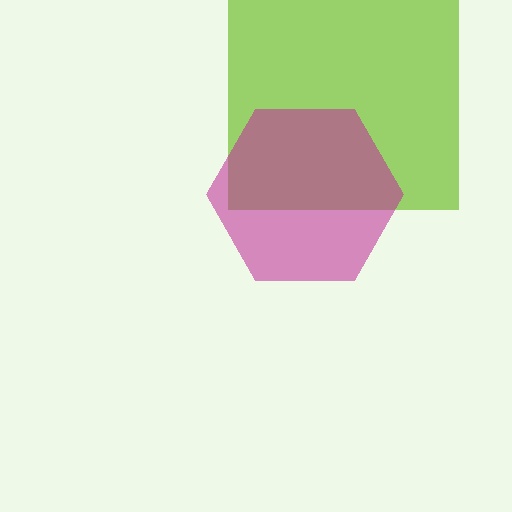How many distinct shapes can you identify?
There are 2 distinct shapes: a lime square, a magenta hexagon.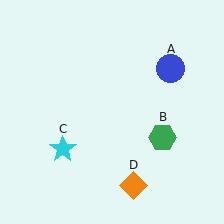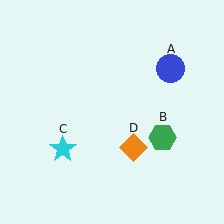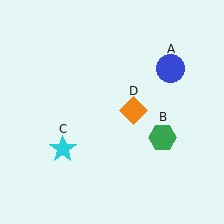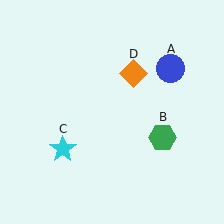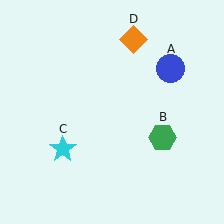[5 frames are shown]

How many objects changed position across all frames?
1 object changed position: orange diamond (object D).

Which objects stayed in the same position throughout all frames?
Blue circle (object A) and green hexagon (object B) and cyan star (object C) remained stationary.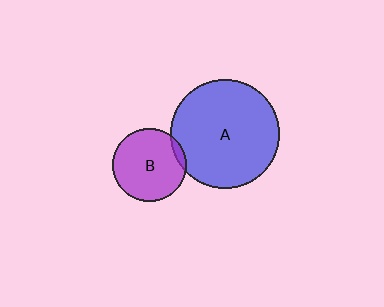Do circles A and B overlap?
Yes.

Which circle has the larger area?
Circle A (blue).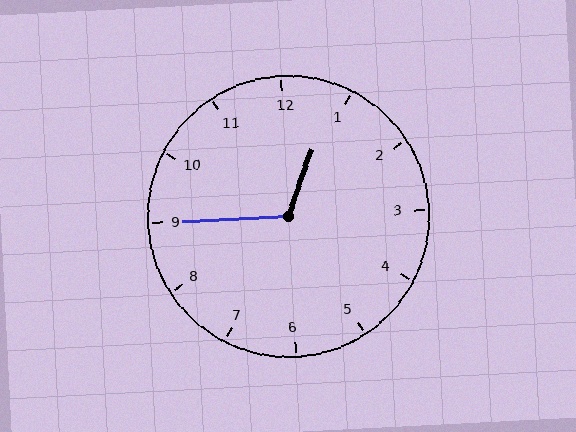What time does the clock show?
12:45.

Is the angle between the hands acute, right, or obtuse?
It is obtuse.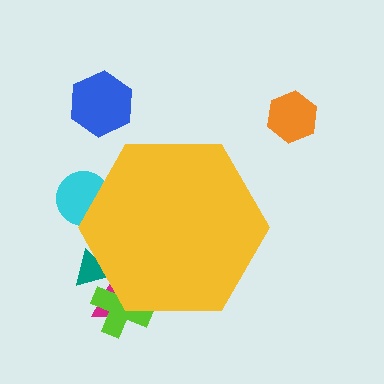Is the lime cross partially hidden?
Yes, the lime cross is partially hidden behind the yellow hexagon.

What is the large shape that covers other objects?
A yellow hexagon.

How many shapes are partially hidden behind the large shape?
4 shapes are partially hidden.